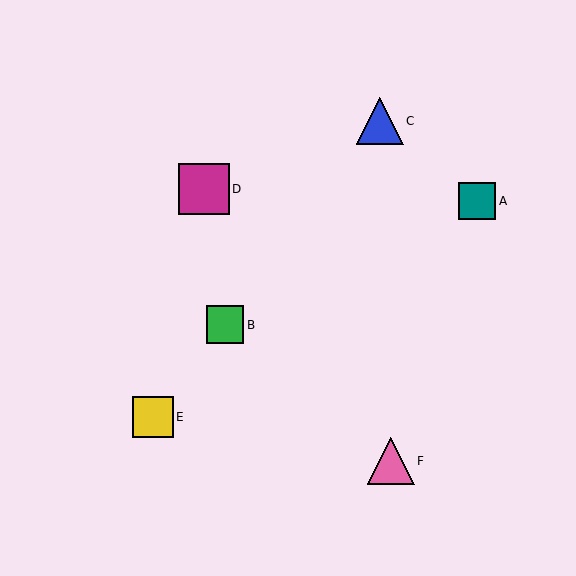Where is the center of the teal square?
The center of the teal square is at (477, 201).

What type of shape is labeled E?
Shape E is a yellow square.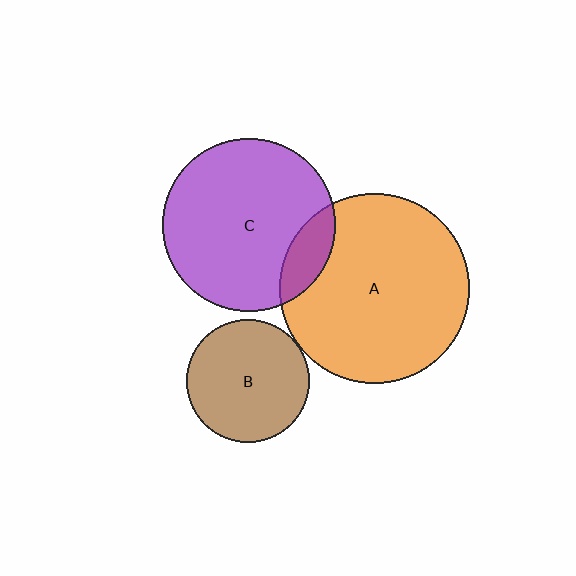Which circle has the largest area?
Circle A (orange).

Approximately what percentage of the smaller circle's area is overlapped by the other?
Approximately 15%.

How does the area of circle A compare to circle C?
Approximately 1.2 times.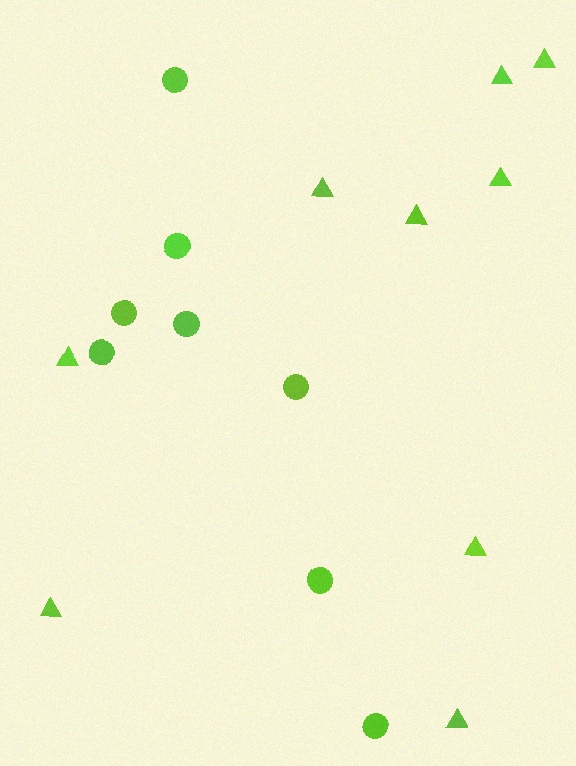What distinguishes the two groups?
There are 2 groups: one group of triangles (9) and one group of circles (8).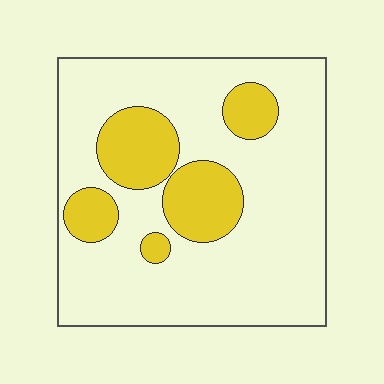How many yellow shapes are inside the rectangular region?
5.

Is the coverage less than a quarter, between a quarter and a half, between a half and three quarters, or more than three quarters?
Less than a quarter.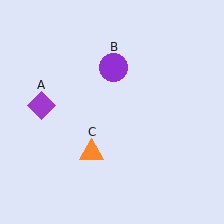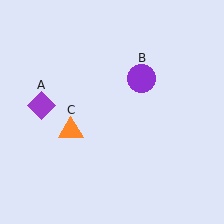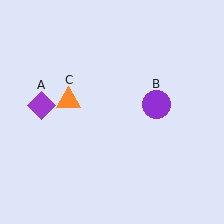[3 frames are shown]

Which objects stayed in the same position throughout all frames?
Purple diamond (object A) remained stationary.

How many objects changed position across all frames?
2 objects changed position: purple circle (object B), orange triangle (object C).